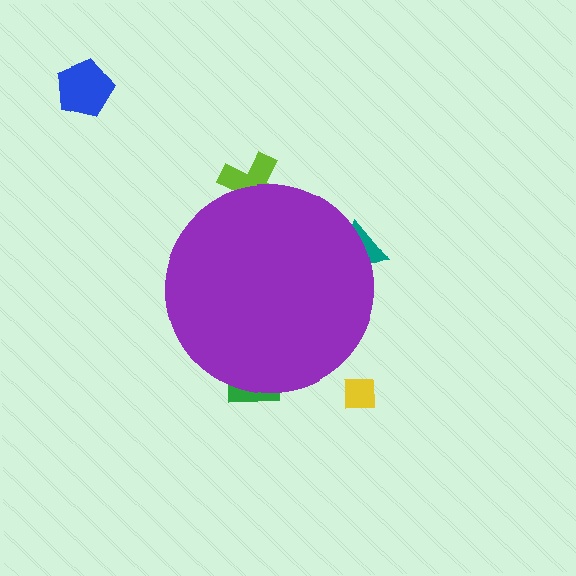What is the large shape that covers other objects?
A purple circle.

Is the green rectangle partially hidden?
Yes, the green rectangle is partially hidden behind the purple circle.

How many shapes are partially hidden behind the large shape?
3 shapes are partially hidden.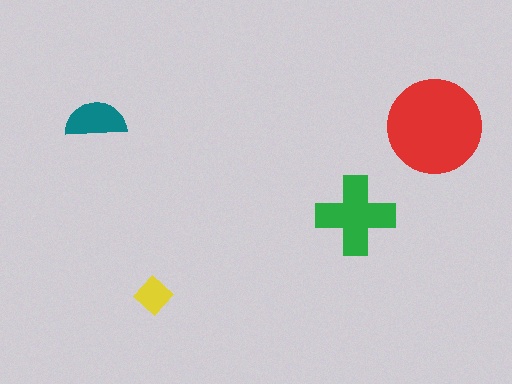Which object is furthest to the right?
The red circle is rightmost.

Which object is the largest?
The red circle.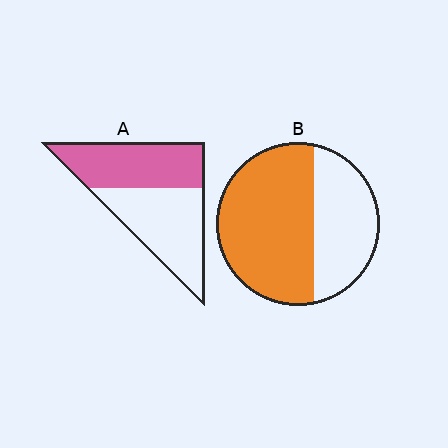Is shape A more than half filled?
Roughly half.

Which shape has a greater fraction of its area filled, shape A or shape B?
Shape B.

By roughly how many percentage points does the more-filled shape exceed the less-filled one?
By roughly 15 percentage points (B over A).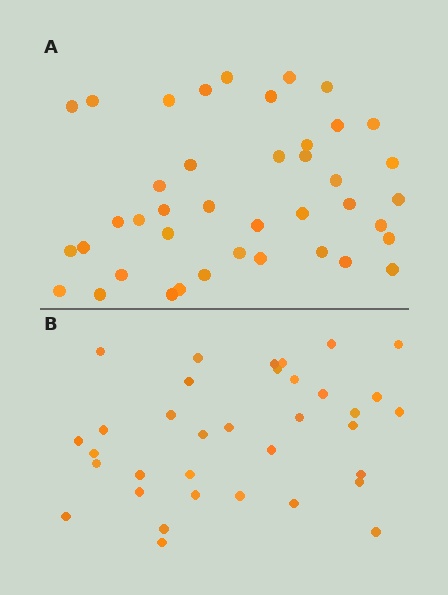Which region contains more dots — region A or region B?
Region A (the top region) has more dots.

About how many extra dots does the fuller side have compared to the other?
Region A has about 6 more dots than region B.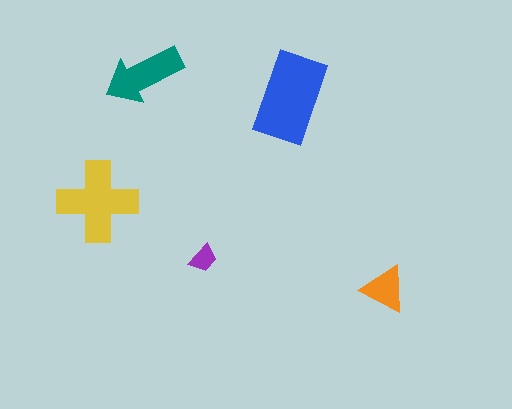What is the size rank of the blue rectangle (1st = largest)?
1st.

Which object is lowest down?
The orange triangle is bottommost.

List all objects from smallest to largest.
The purple trapezoid, the orange triangle, the teal arrow, the yellow cross, the blue rectangle.